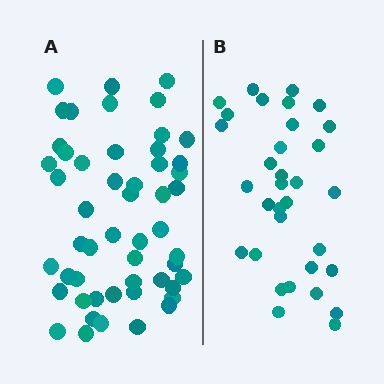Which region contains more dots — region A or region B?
Region A (the left region) has more dots.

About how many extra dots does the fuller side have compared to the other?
Region A has approximately 20 more dots than region B.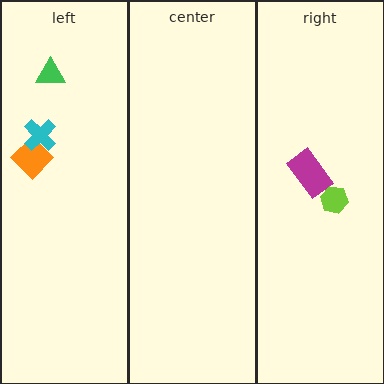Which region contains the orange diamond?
The left region.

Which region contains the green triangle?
The left region.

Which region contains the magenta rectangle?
The right region.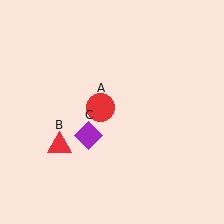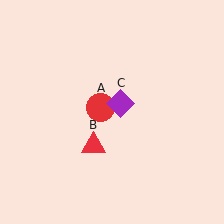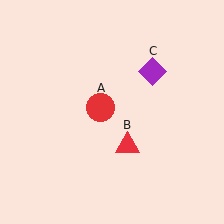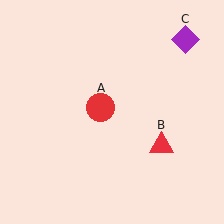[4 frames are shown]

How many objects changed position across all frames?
2 objects changed position: red triangle (object B), purple diamond (object C).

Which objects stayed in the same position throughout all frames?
Red circle (object A) remained stationary.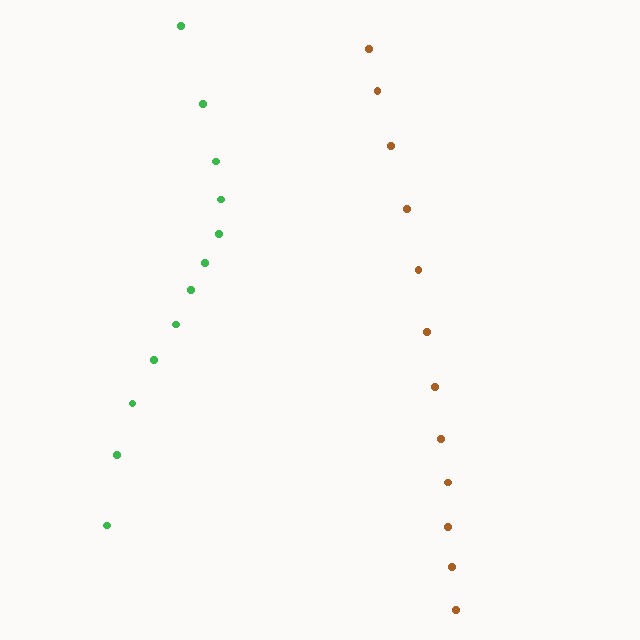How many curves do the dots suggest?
There are 2 distinct paths.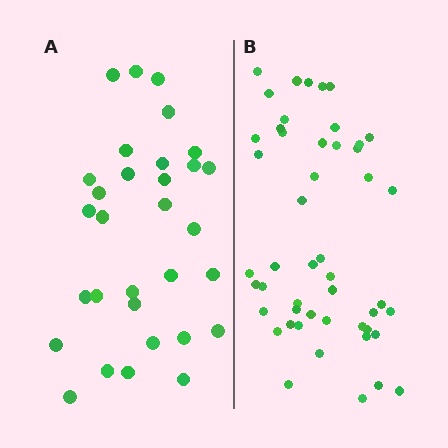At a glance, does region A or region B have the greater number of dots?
Region B (the right region) has more dots.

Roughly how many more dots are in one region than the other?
Region B has approximately 20 more dots than region A.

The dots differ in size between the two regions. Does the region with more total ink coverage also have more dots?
No. Region A has more total ink coverage because its dots are larger, but region B actually contains more individual dots. Total area can be misleading — the number of items is what matters here.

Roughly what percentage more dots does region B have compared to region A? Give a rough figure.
About 60% more.